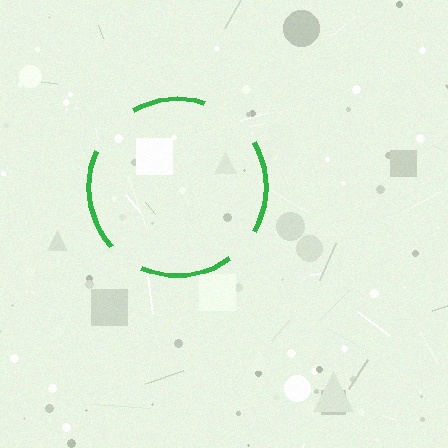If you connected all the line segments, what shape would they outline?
They would outline a circle.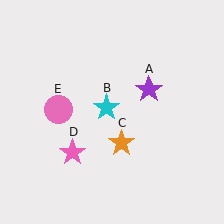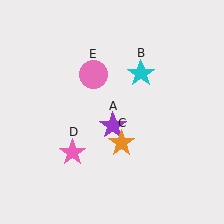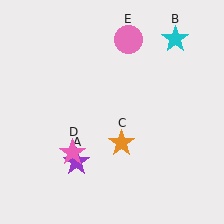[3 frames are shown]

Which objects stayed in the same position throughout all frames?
Orange star (object C) and pink star (object D) remained stationary.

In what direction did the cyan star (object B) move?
The cyan star (object B) moved up and to the right.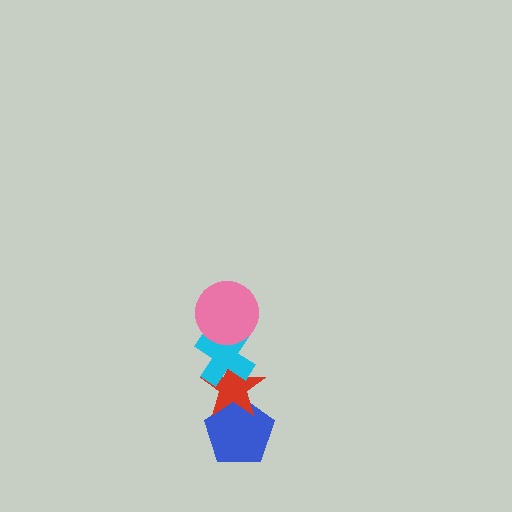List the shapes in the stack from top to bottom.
From top to bottom: the pink circle, the cyan cross, the red star, the blue pentagon.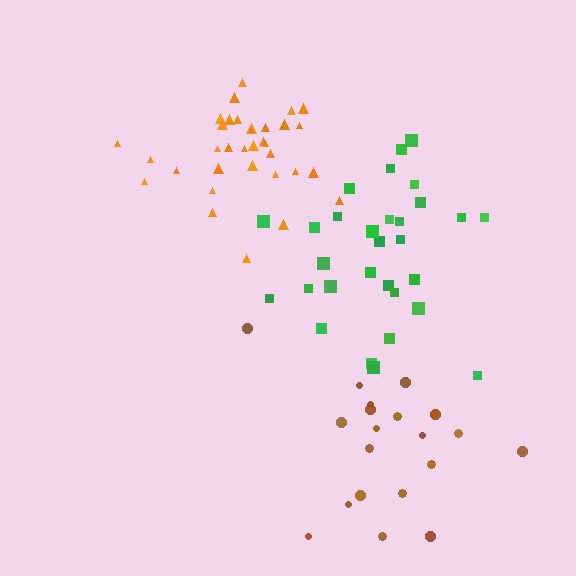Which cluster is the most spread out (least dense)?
Green.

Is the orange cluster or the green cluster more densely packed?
Orange.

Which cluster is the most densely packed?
Orange.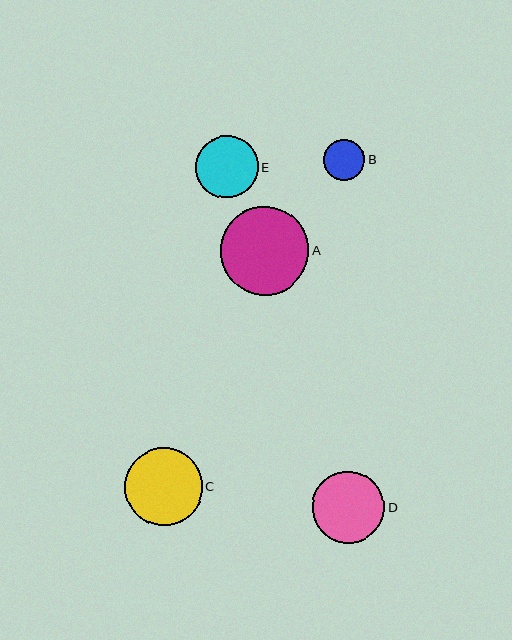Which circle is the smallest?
Circle B is the smallest with a size of approximately 41 pixels.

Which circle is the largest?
Circle A is the largest with a size of approximately 89 pixels.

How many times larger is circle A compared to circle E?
Circle A is approximately 1.4 times the size of circle E.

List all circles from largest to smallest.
From largest to smallest: A, C, D, E, B.